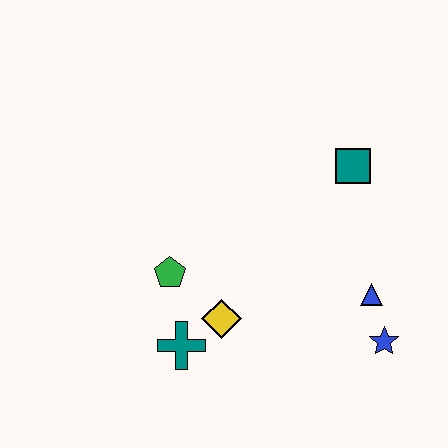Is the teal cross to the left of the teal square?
Yes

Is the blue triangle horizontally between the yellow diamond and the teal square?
No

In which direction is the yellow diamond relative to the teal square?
The yellow diamond is below the teal square.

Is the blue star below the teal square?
Yes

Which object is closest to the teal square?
The blue triangle is closest to the teal square.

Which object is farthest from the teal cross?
The teal square is farthest from the teal cross.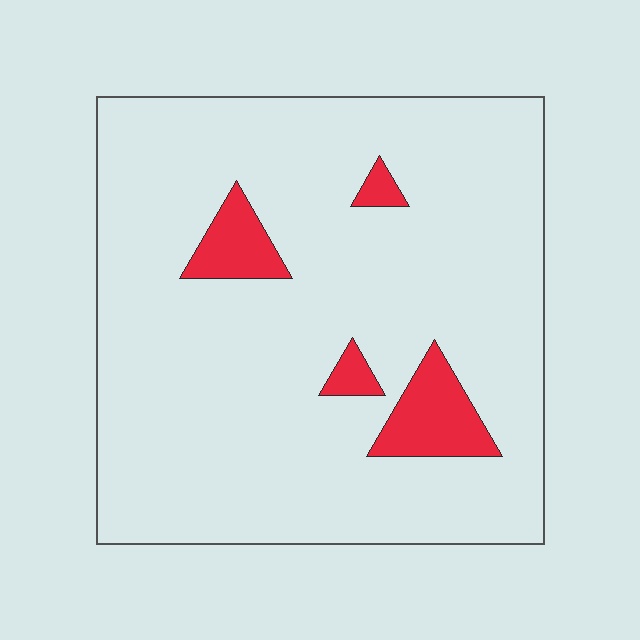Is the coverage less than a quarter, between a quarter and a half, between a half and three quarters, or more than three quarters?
Less than a quarter.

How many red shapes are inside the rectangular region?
4.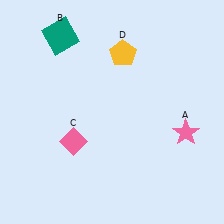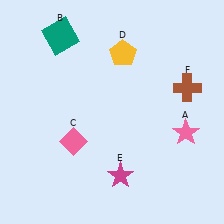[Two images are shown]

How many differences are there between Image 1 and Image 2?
There are 2 differences between the two images.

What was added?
A magenta star (E), a brown cross (F) were added in Image 2.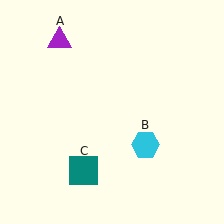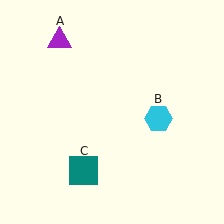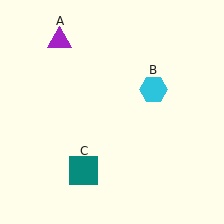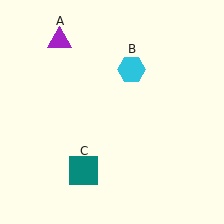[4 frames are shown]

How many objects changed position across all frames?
1 object changed position: cyan hexagon (object B).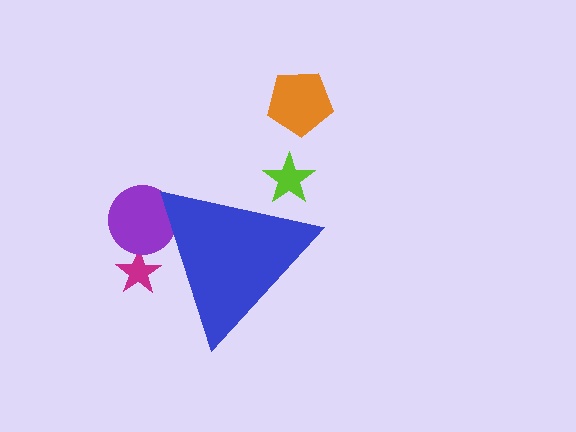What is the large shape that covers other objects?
A blue triangle.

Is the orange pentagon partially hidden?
No, the orange pentagon is fully visible.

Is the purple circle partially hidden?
Yes, the purple circle is partially hidden behind the blue triangle.